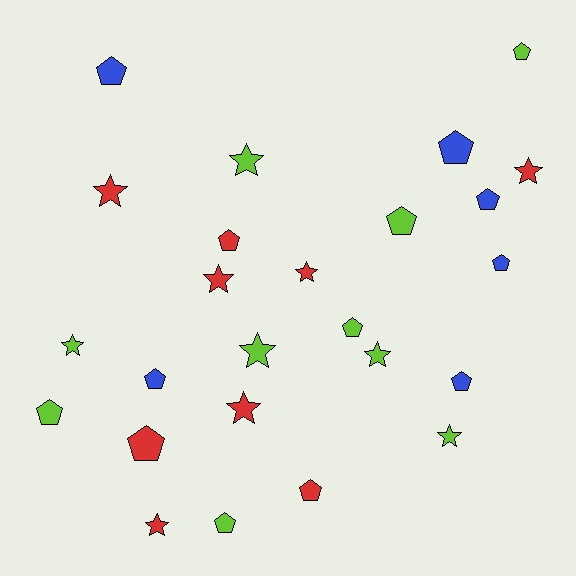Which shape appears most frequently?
Pentagon, with 14 objects.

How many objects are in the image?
There are 25 objects.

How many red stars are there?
There are 6 red stars.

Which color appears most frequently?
Lime, with 10 objects.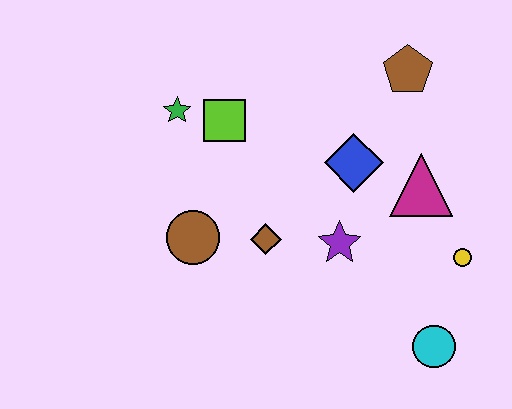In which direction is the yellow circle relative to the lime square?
The yellow circle is to the right of the lime square.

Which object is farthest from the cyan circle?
The green star is farthest from the cyan circle.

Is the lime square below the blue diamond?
No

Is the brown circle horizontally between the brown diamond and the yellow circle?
No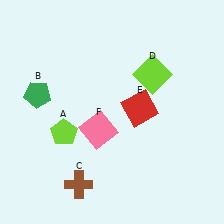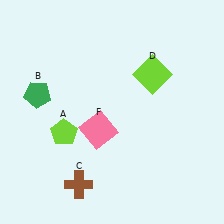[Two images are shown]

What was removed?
The red square (E) was removed in Image 2.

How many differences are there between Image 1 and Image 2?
There is 1 difference between the two images.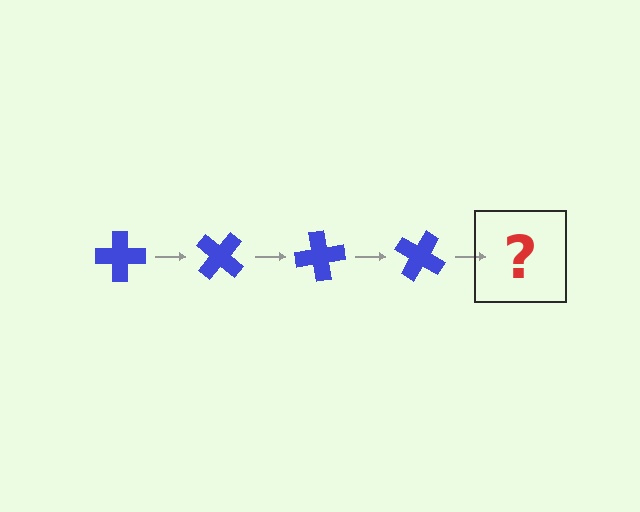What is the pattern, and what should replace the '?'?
The pattern is that the cross rotates 40 degrees each step. The '?' should be a blue cross rotated 160 degrees.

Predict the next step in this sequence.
The next step is a blue cross rotated 160 degrees.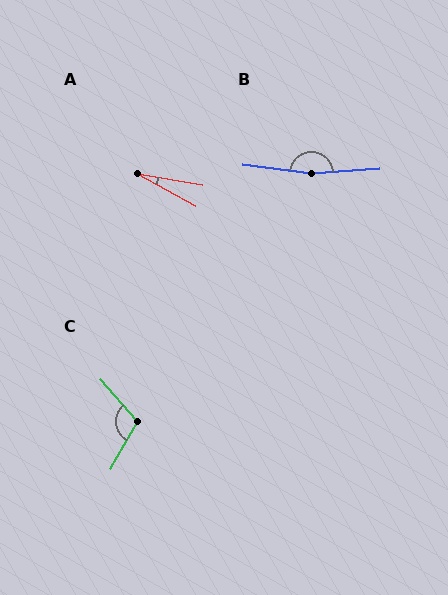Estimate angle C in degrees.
Approximately 109 degrees.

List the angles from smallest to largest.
A (20°), C (109°), B (168°).